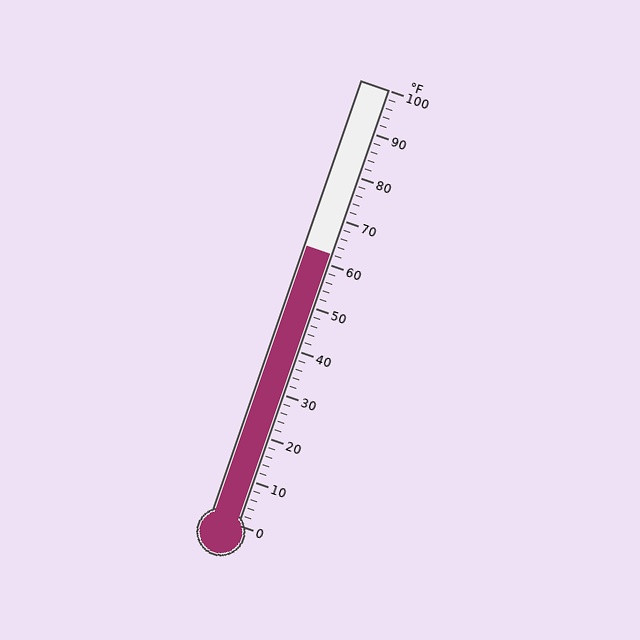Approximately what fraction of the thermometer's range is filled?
The thermometer is filled to approximately 60% of its range.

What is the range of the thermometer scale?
The thermometer scale ranges from 0°F to 100°F.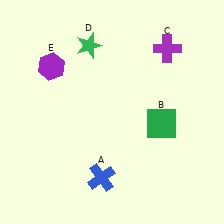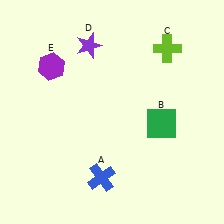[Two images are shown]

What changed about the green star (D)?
In Image 1, D is green. In Image 2, it changed to purple.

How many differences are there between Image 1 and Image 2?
There are 2 differences between the two images.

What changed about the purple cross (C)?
In Image 1, C is purple. In Image 2, it changed to lime.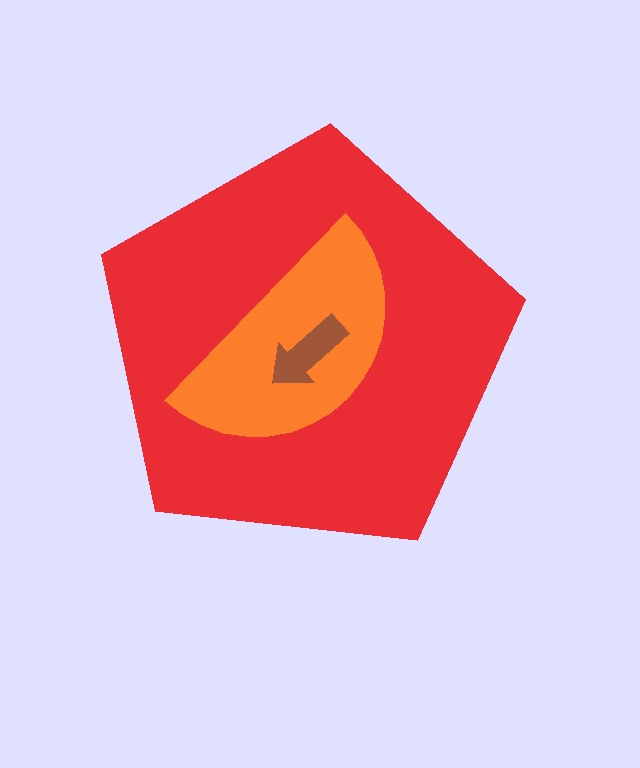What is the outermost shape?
The red pentagon.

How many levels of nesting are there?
3.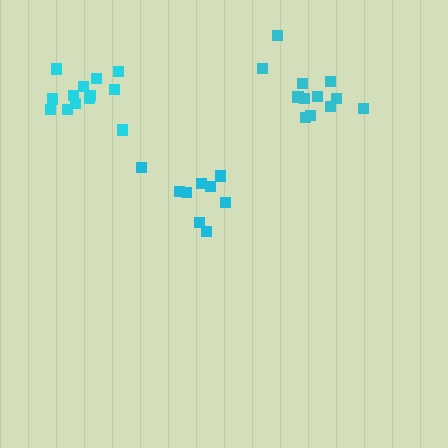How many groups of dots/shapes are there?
There are 3 groups.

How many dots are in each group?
Group 1: 9 dots, Group 2: 13 dots, Group 3: 12 dots (34 total).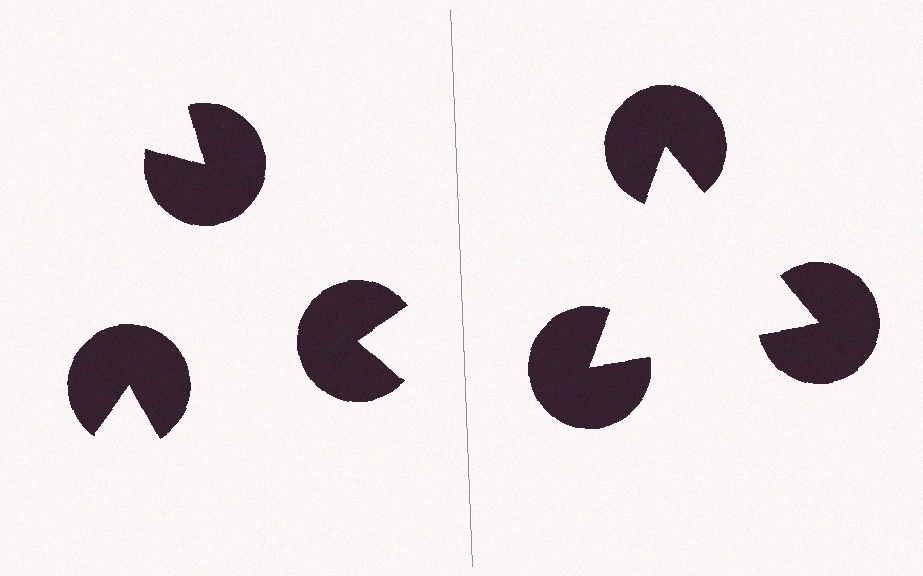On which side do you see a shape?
An illusory triangle appears on the right side. On the left side the wedge cuts are rotated, so no coherent shape forms.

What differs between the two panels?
The pac-man discs are positioned identically on both sides; only the wedge orientations differ. On the right they align to a triangle; on the left they are misaligned.